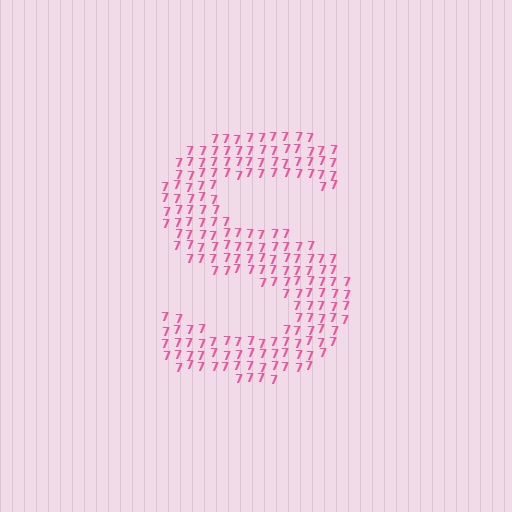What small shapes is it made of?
It is made of small digit 7's.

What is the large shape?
The large shape is the letter S.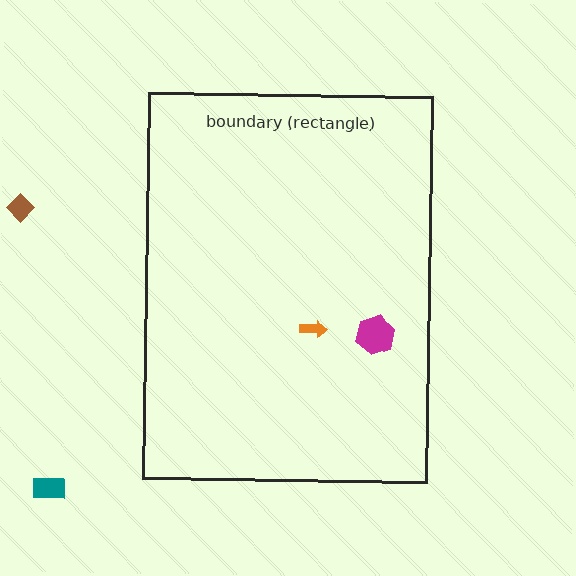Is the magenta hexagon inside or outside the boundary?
Inside.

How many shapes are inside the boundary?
2 inside, 2 outside.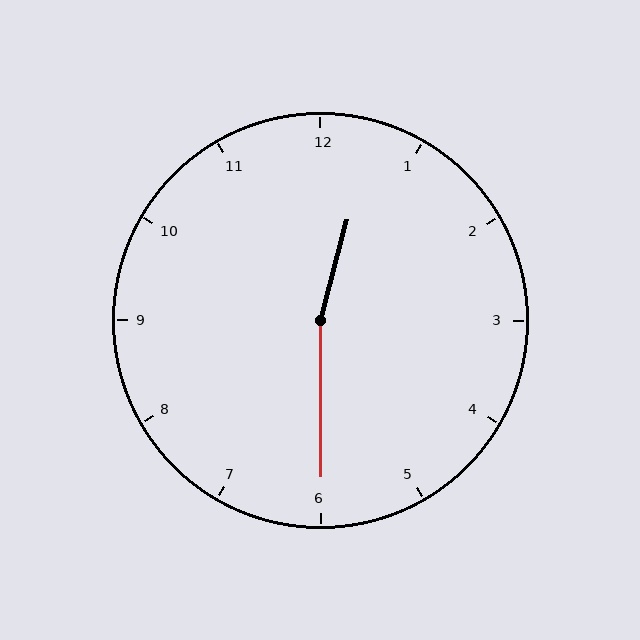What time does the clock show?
12:30.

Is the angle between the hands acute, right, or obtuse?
It is obtuse.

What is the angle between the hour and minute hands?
Approximately 165 degrees.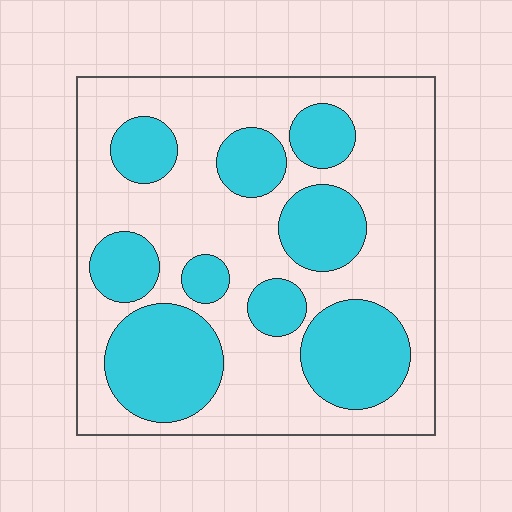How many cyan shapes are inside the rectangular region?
9.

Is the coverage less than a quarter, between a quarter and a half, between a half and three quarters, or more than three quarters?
Between a quarter and a half.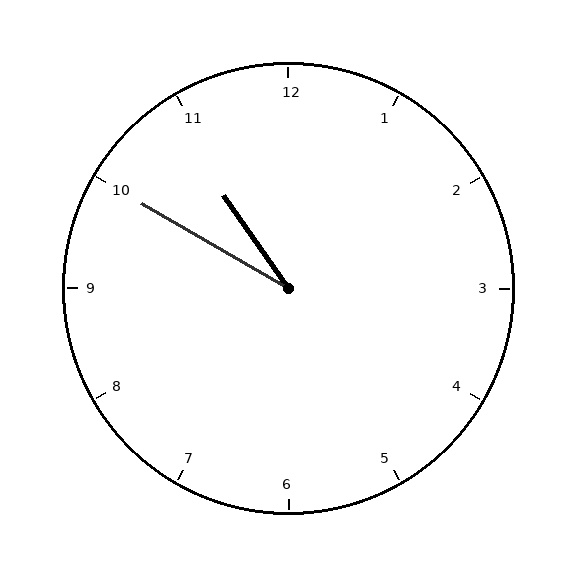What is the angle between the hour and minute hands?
Approximately 25 degrees.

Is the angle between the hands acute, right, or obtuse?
It is acute.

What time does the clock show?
10:50.